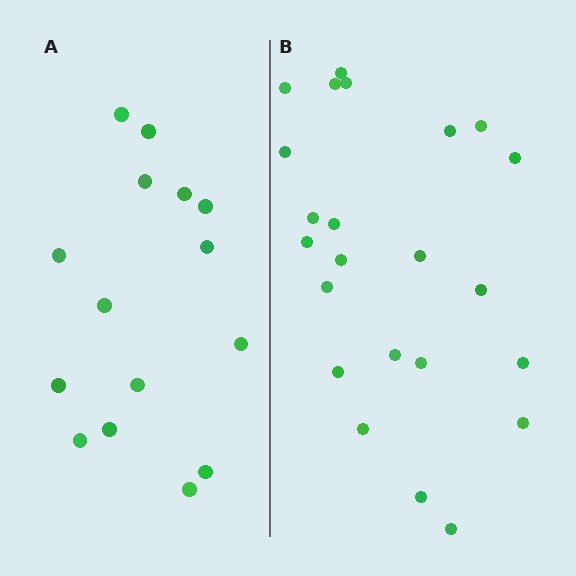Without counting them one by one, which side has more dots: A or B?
Region B (the right region) has more dots.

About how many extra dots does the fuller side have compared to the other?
Region B has roughly 8 or so more dots than region A.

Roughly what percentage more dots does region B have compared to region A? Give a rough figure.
About 55% more.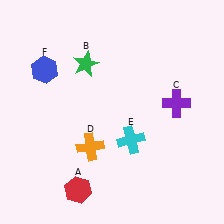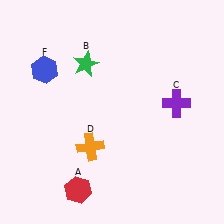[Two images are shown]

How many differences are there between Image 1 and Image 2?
There is 1 difference between the two images.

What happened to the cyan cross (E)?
The cyan cross (E) was removed in Image 2. It was in the bottom-right area of Image 1.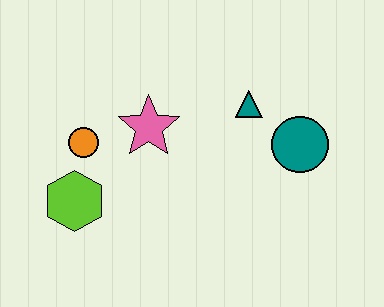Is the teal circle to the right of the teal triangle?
Yes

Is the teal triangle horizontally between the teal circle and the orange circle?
Yes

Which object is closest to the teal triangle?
The teal circle is closest to the teal triangle.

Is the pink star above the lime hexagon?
Yes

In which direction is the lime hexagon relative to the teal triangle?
The lime hexagon is to the left of the teal triangle.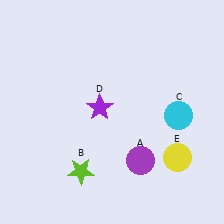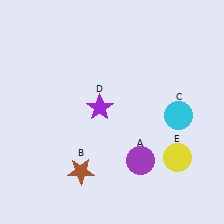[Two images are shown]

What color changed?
The star (B) changed from lime in Image 1 to brown in Image 2.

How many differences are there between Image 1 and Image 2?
There is 1 difference between the two images.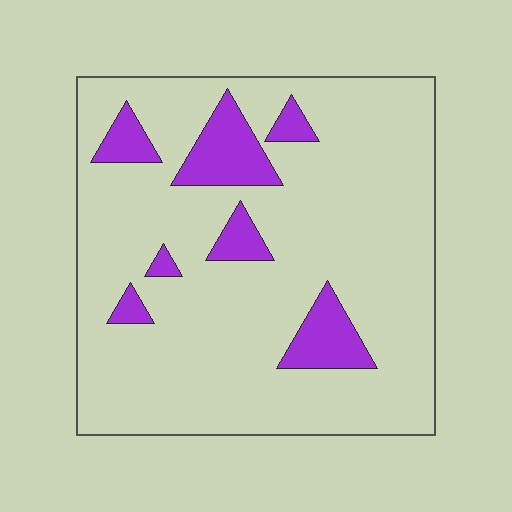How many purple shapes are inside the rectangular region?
7.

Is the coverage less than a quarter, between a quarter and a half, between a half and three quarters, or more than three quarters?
Less than a quarter.